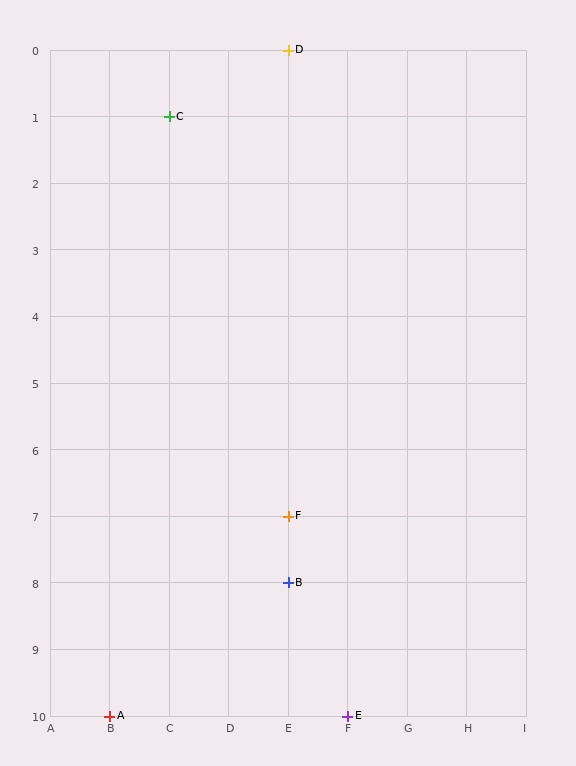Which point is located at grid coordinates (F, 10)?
Point E is at (F, 10).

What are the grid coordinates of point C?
Point C is at grid coordinates (C, 1).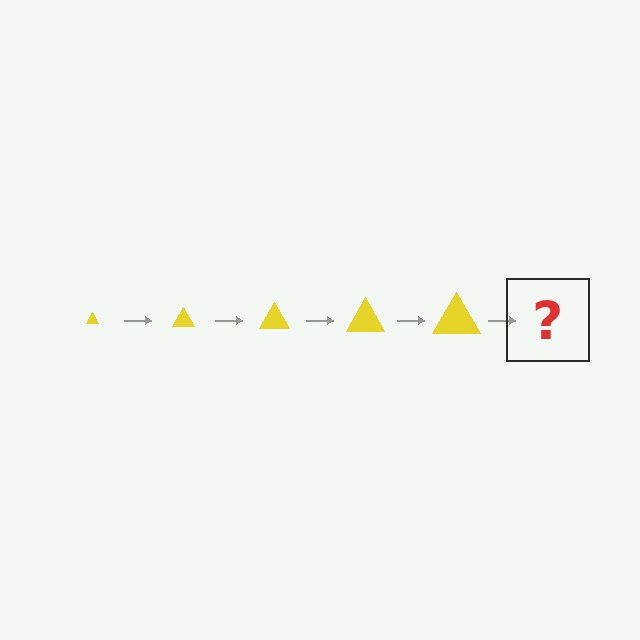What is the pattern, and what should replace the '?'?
The pattern is that the triangle gets progressively larger each step. The '?' should be a yellow triangle, larger than the previous one.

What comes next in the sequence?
The next element should be a yellow triangle, larger than the previous one.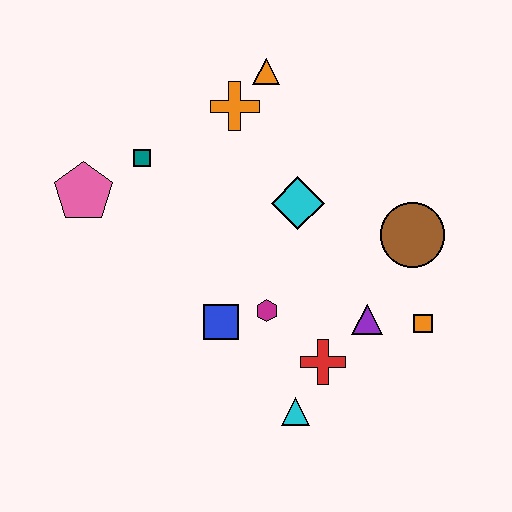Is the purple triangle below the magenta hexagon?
Yes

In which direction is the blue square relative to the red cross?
The blue square is to the left of the red cross.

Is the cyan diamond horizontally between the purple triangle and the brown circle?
No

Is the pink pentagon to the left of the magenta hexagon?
Yes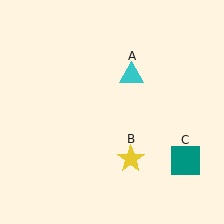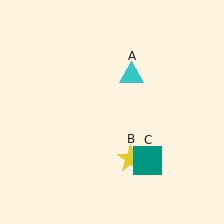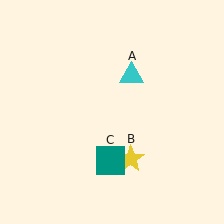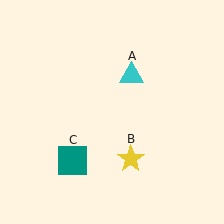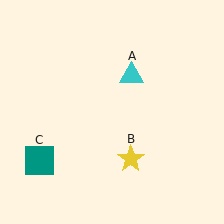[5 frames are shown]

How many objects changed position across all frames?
1 object changed position: teal square (object C).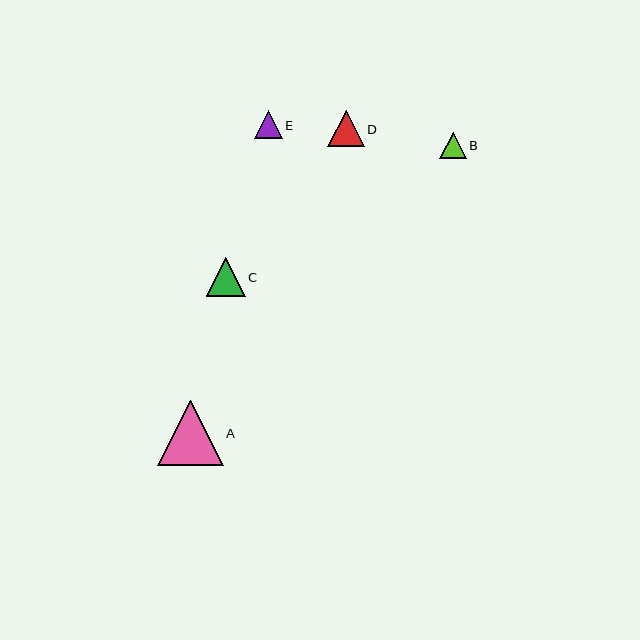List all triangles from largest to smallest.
From largest to smallest: A, C, D, E, B.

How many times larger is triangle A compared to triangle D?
Triangle A is approximately 1.8 times the size of triangle D.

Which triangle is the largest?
Triangle A is the largest with a size of approximately 65 pixels.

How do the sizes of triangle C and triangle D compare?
Triangle C and triangle D are approximately the same size.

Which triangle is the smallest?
Triangle B is the smallest with a size of approximately 26 pixels.